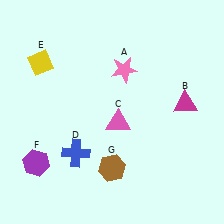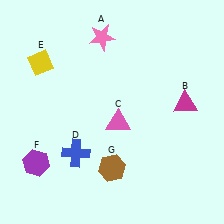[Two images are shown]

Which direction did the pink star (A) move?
The pink star (A) moved up.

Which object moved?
The pink star (A) moved up.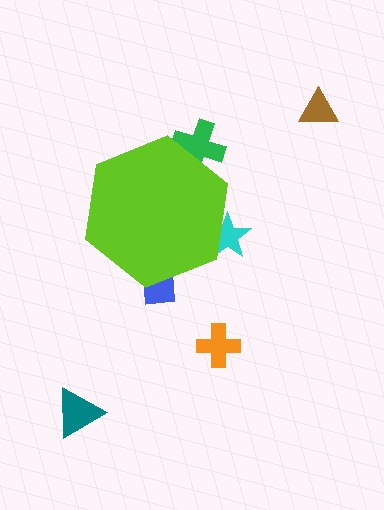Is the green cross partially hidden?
Yes, the green cross is partially hidden behind the lime hexagon.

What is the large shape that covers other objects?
A lime hexagon.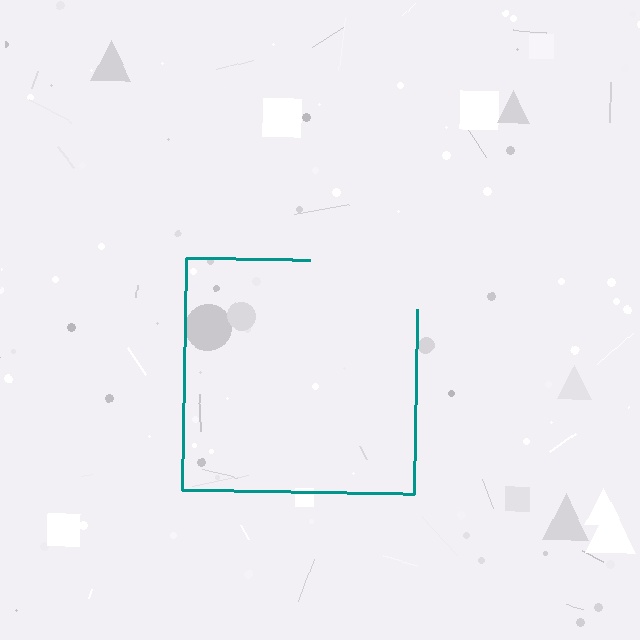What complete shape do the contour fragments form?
The contour fragments form a square.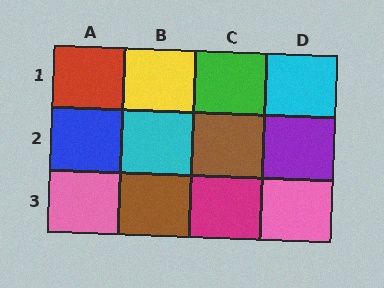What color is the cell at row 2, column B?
Cyan.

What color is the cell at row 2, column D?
Purple.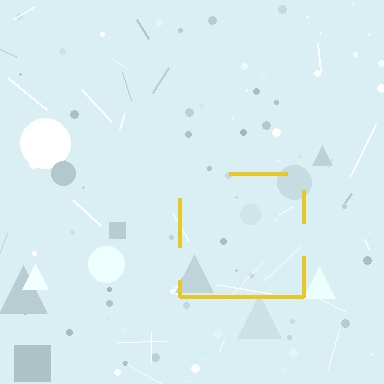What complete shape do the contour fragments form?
The contour fragments form a square.